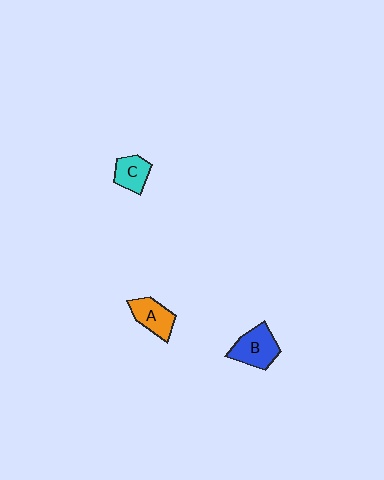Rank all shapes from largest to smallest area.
From largest to smallest: B (blue), A (orange), C (cyan).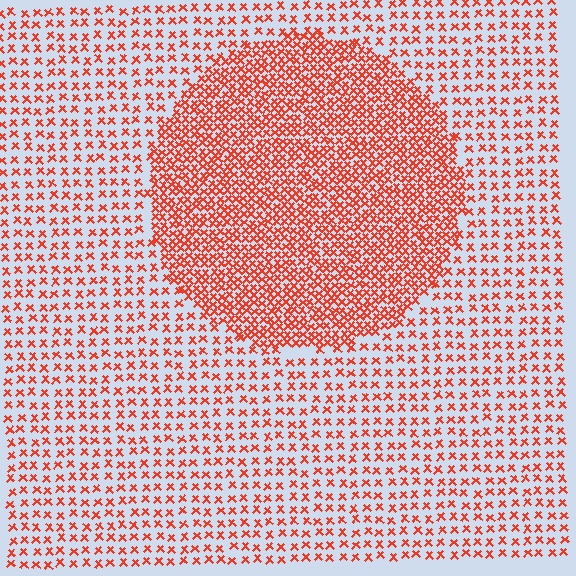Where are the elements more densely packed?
The elements are more densely packed inside the circle boundary.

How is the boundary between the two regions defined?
The boundary is defined by a change in element density (approximately 2.3x ratio). All elements are the same color, size, and shape.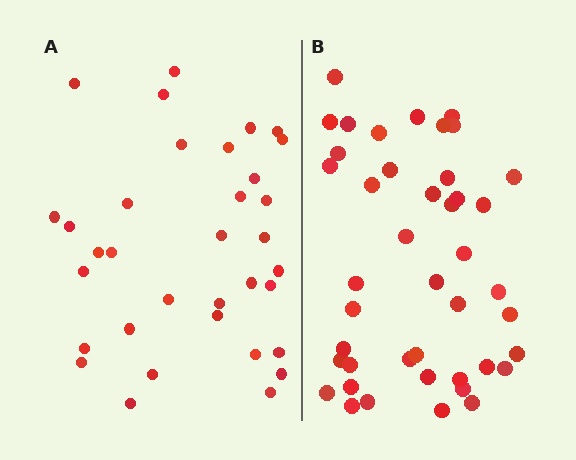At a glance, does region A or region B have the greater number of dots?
Region B (the right region) has more dots.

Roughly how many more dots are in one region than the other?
Region B has roughly 8 or so more dots than region A.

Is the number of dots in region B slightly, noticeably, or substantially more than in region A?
Region B has noticeably more, but not dramatically so. The ratio is roughly 1.3 to 1.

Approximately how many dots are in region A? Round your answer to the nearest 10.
About 30 dots. (The exact count is 34, which rounds to 30.)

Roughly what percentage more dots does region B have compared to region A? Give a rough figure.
About 25% more.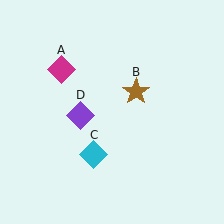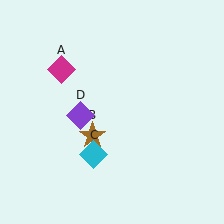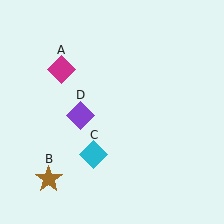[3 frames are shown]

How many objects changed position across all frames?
1 object changed position: brown star (object B).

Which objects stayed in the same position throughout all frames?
Magenta diamond (object A) and cyan diamond (object C) and purple diamond (object D) remained stationary.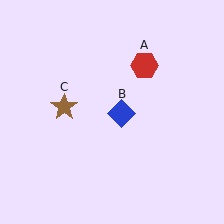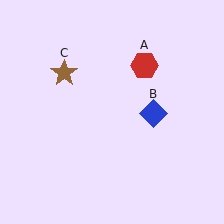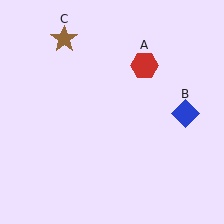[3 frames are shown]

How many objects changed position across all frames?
2 objects changed position: blue diamond (object B), brown star (object C).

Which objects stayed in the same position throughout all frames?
Red hexagon (object A) remained stationary.